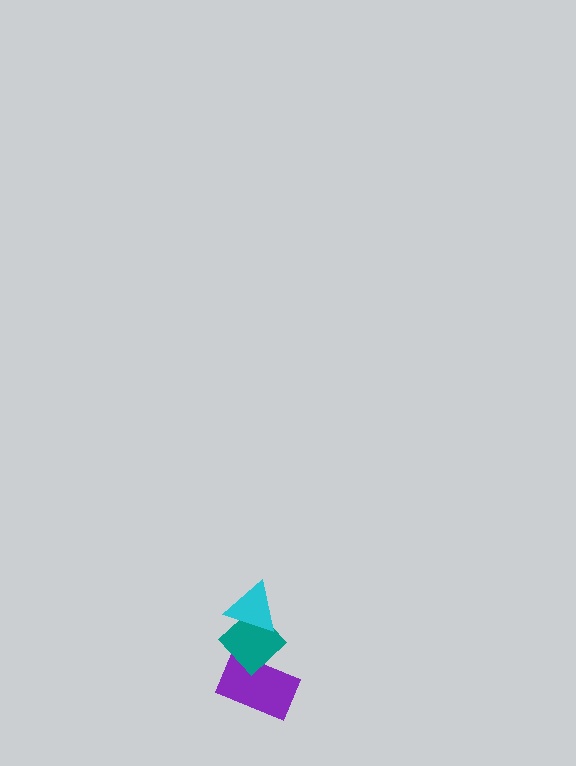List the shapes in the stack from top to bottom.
From top to bottom: the cyan triangle, the teal diamond, the purple rectangle.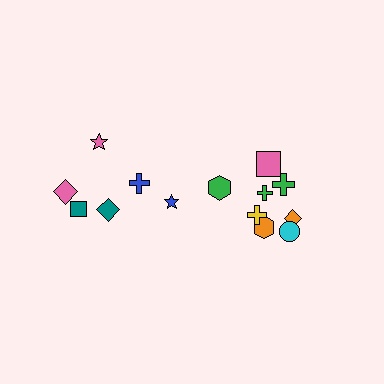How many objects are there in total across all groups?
There are 14 objects.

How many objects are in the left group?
There are 6 objects.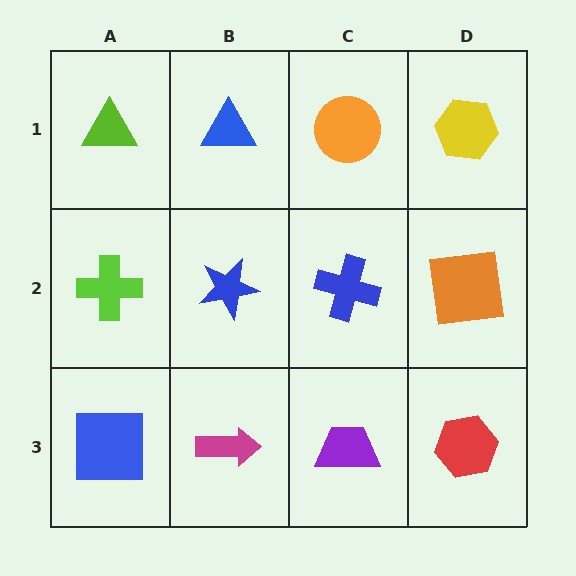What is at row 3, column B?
A magenta arrow.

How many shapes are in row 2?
4 shapes.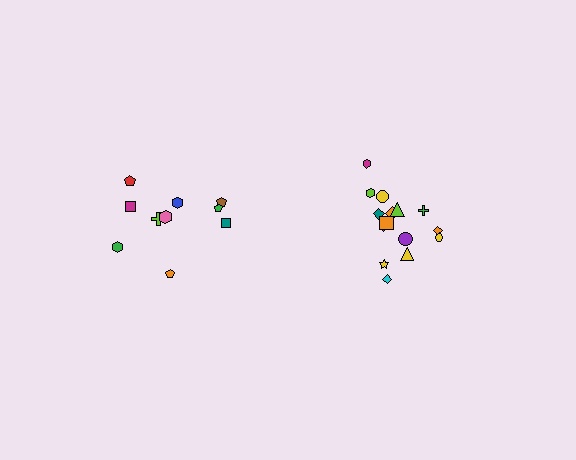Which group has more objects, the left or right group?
The right group.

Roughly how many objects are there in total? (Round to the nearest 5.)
Roughly 25 objects in total.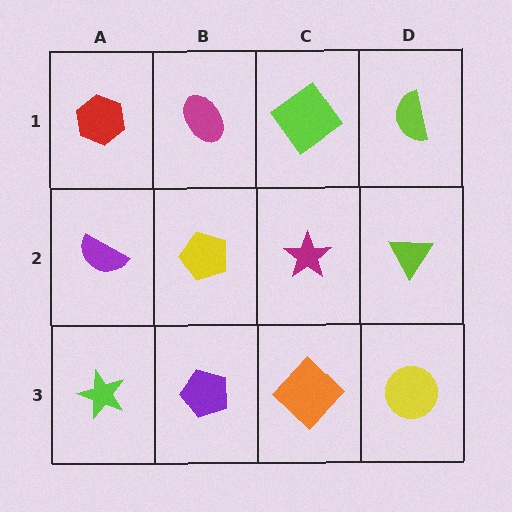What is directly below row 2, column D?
A yellow circle.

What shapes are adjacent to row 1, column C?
A magenta star (row 2, column C), a magenta ellipse (row 1, column B), a lime semicircle (row 1, column D).